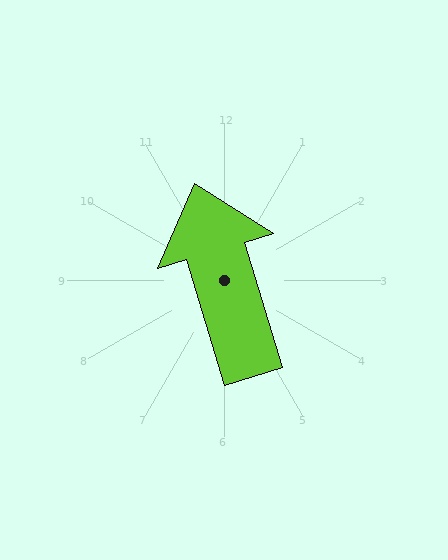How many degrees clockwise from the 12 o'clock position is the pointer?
Approximately 343 degrees.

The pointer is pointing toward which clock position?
Roughly 11 o'clock.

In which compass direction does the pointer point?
North.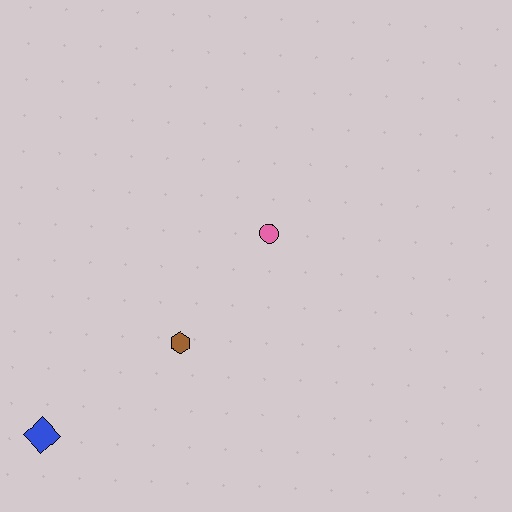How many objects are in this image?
There are 3 objects.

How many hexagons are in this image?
There is 1 hexagon.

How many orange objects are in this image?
There are no orange objects.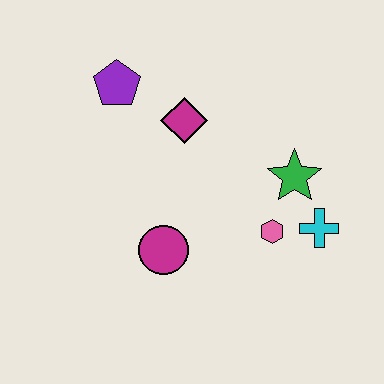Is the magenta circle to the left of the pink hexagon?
Yes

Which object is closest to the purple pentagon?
The magenta diamond is closest to the purple pentagon.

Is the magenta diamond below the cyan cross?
No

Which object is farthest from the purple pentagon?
The cyan cross is farthest from the purple pentagon.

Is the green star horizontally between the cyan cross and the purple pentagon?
Yes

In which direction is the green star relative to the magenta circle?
The green star is to the right of the magenta circle.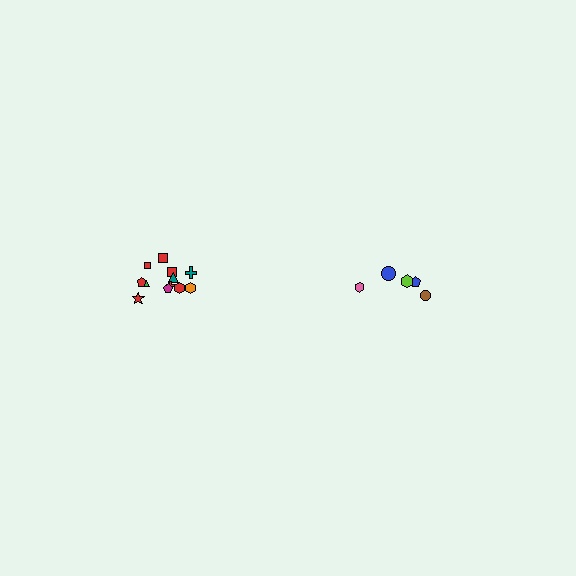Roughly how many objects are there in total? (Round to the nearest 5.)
Roughly 15 objects in total.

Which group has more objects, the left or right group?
The left group.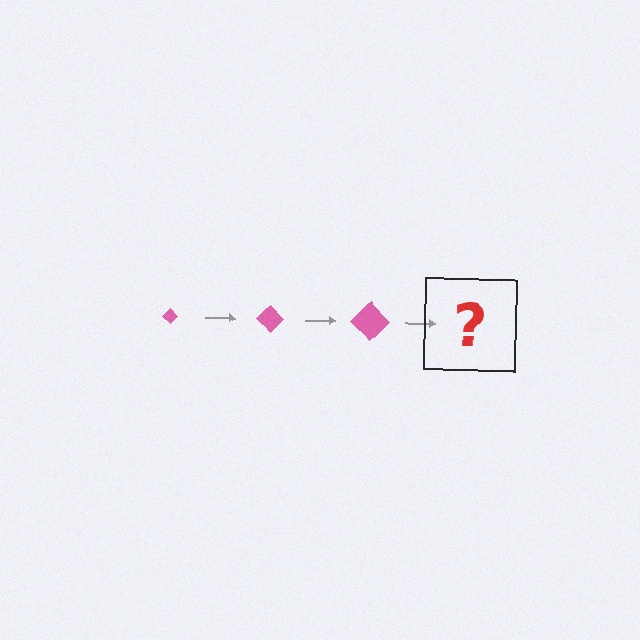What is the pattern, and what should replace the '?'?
The pattern is that the diamond gets progressively larger each step. The '?' should be a pink diamond, larger than the previous one.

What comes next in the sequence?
The next element should be a pink diamond, larger than the previous one.